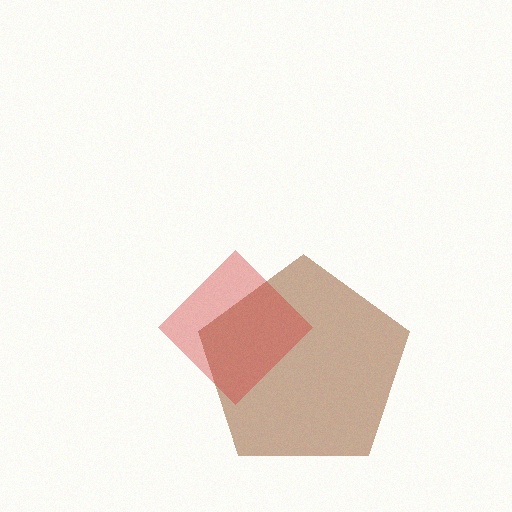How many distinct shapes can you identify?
There are 2 distinct shapes: a brown pentagon, a red diamond.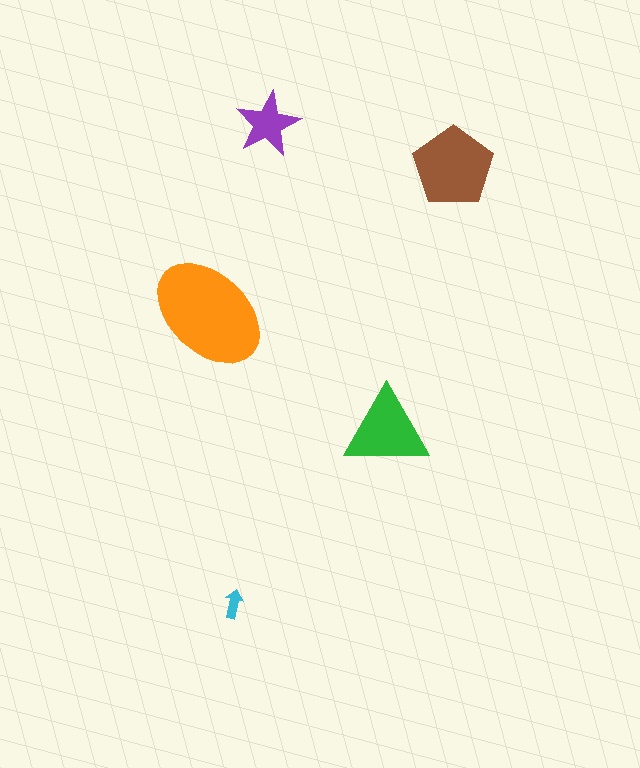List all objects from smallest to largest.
The cyan arrow, the purple star, the green triangle, the brown pentagon, the orange ellipse.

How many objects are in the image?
There are 5 objects in the image.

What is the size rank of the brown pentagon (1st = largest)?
2nd.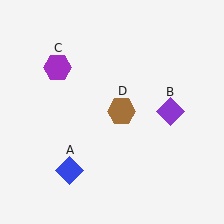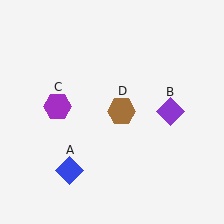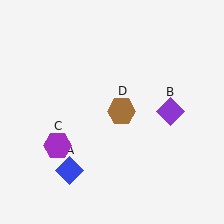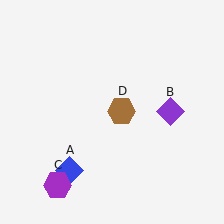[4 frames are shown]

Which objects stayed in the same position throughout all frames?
Blue diamond (object A) and purple diamond (object B) and brown hexagon (object D) remained stationary.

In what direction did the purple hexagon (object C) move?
The purple hexagon (object C) moved down.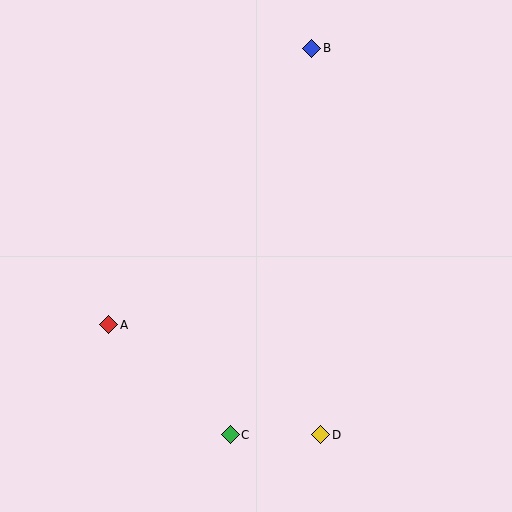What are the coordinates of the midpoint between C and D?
The midpoint between C and D is at (276, 435).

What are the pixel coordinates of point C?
Point C is at (230, 435).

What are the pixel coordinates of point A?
Point A is at (109, 325).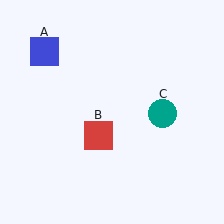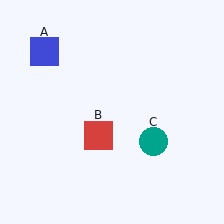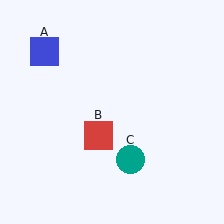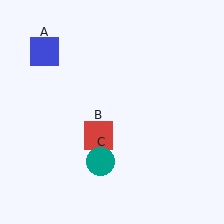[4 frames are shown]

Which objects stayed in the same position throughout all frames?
Blue square (object A) and red square (object B) remained stationary.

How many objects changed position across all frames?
1 object changed position: teal circle (object C).